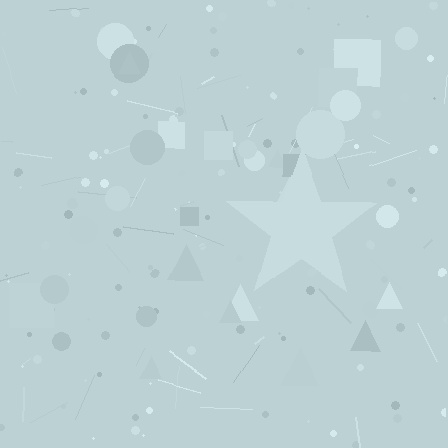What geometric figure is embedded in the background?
A star is embedded in the background.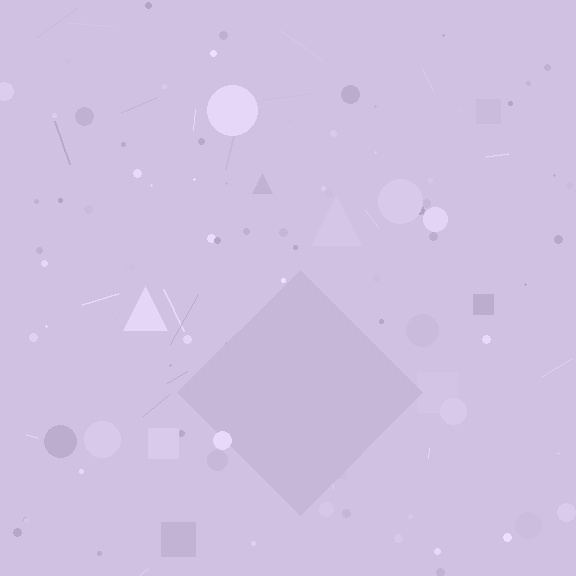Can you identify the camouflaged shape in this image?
The camouflaged shape is a diamond.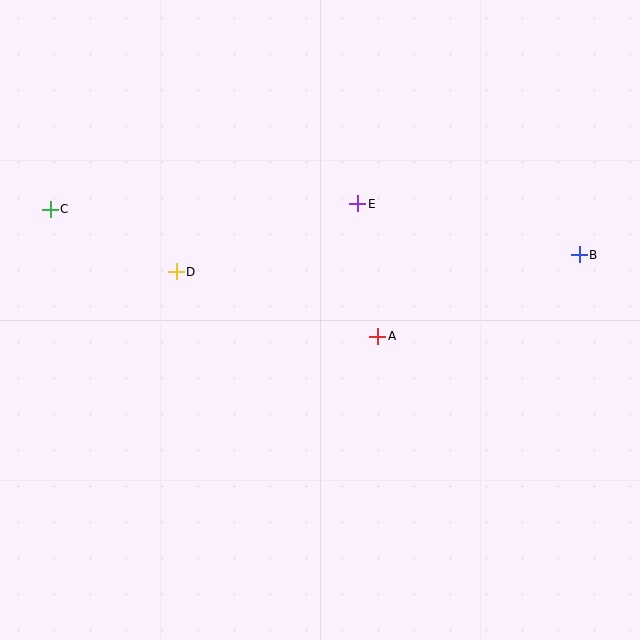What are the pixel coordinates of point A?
Point A is at (378, 336).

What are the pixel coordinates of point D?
Point D is at (176, 272).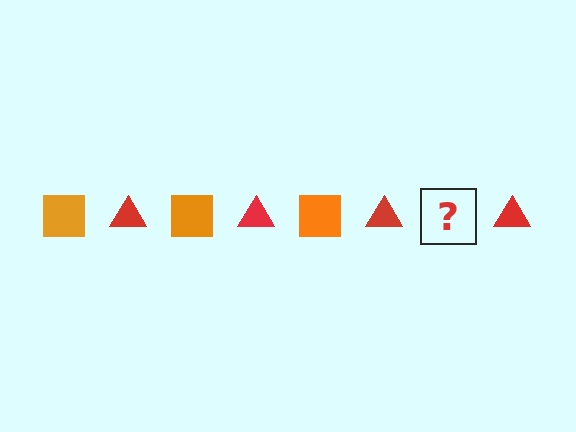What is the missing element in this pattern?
The missing element is an orange square.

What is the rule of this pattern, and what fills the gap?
The rule is that the pattern alternates between orange square and red triangle. The gap should be filled with an orange square.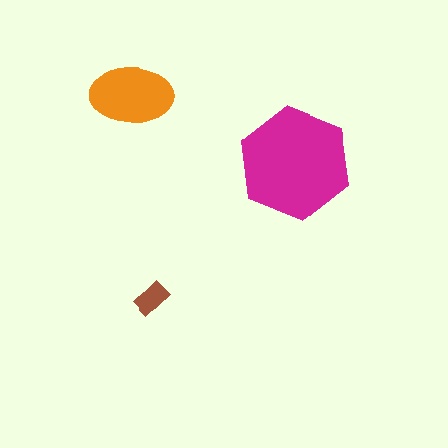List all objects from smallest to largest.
The brown rectangle, the orange ellipse, the magenta hexagon.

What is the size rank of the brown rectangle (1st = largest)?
3rd.